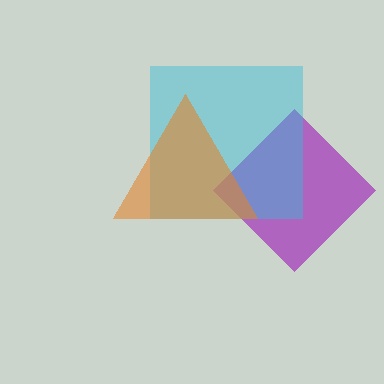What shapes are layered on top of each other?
The layered shapes are: a purple diamond, a cyan square, an orange triangle.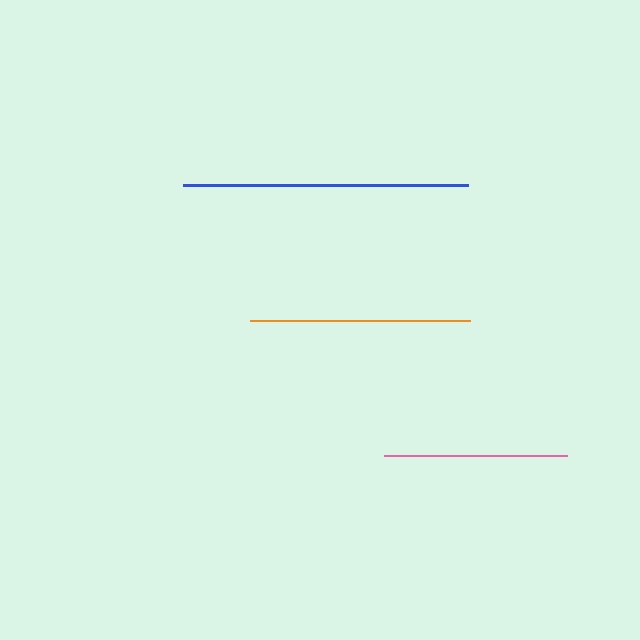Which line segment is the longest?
The blue line is the longest at approximately 284 pixels.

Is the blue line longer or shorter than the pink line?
The blue line is longer than the pink line.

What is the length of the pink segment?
The pink segment is approximately 183 pixels long.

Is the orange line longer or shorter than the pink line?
The orange line is longer than the pink line.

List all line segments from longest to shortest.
From longest to shortest: blue, orange, pink.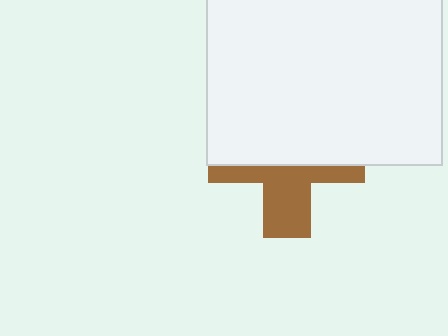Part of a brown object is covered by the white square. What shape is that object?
It is a cross.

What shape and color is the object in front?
The object in front is a white square.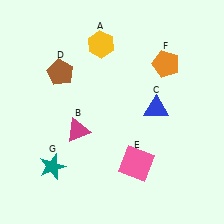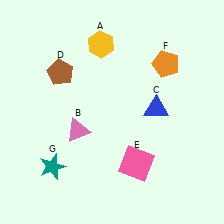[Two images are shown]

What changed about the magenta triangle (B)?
In Image 1, B is magenta. In Image 2, it changed to pink.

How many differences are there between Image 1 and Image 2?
There is 1 difference between the two images.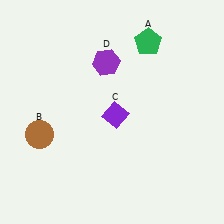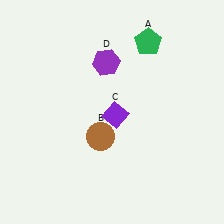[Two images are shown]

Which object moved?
The brown circle (B) moved right.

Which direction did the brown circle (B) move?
The brown circle (B) moved right.